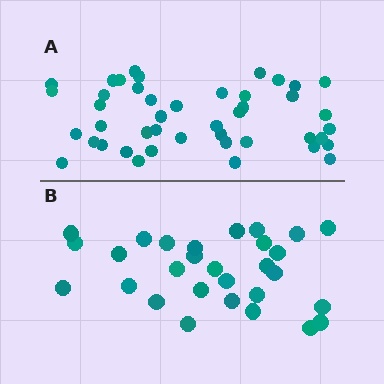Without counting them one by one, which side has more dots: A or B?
Region A (the top region) has more dots.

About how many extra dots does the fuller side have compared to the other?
Region A has approximately 15 more dots than region B.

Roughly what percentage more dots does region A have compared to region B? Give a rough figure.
About 50% more.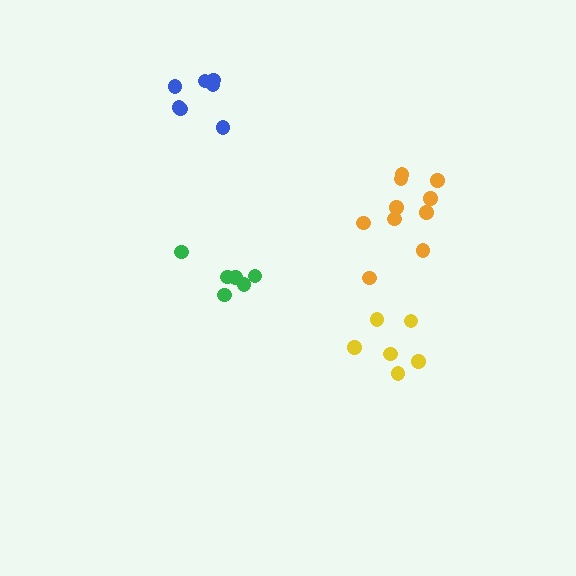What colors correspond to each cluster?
The clusters are colored: yellow, orange, blue, green.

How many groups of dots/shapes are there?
There are 4 groups.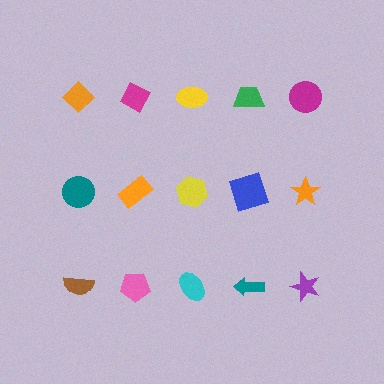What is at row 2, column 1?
A teal circle.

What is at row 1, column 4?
A green trapezoid.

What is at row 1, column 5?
A magenta circle.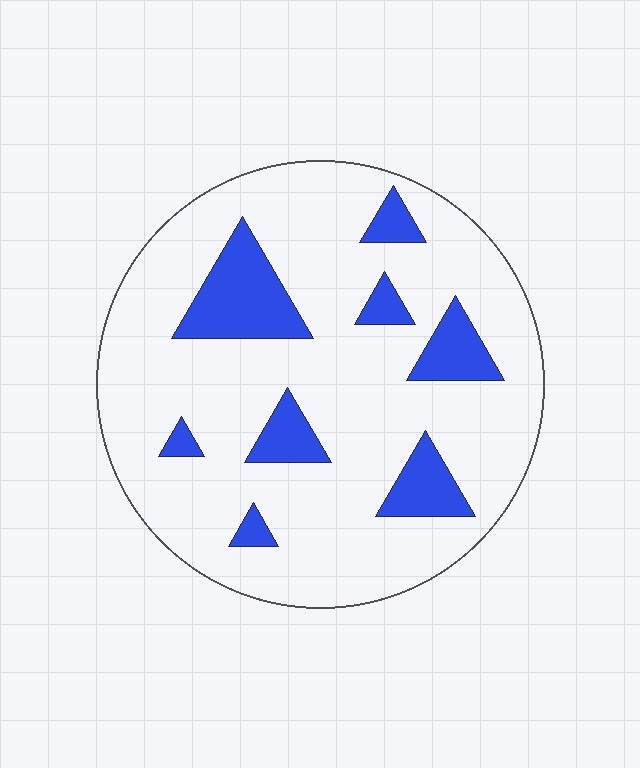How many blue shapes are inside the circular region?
8.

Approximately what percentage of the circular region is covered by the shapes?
Approximately 15%.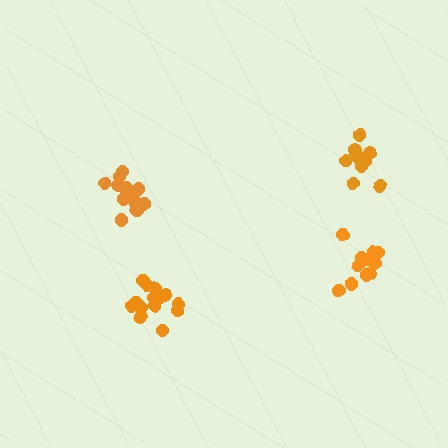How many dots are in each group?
Group 1: 15 dots, Group 2: 14 dots, Group 3: 12 dots, Group 4: 11 dots (52 total).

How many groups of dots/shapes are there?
There are 4 groups.